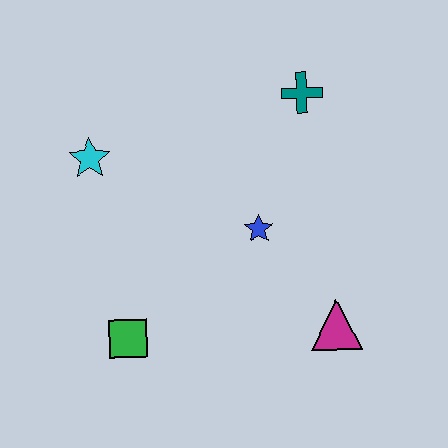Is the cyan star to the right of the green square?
No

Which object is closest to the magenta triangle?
The blue star is closest to the magenta triangle.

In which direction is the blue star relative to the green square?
The blue star is to the right of the green square.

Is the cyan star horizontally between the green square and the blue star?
No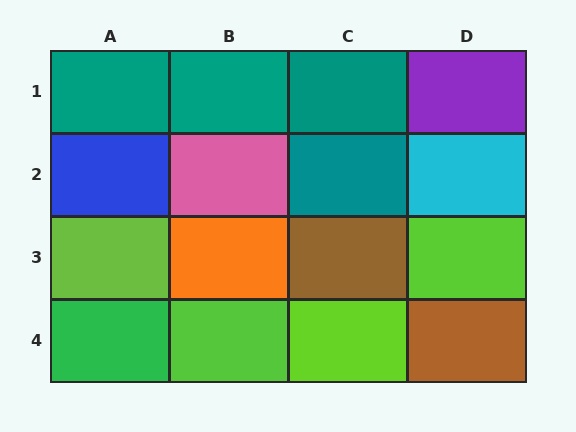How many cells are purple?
1 cell is purple.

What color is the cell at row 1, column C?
Teal.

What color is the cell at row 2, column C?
Teal.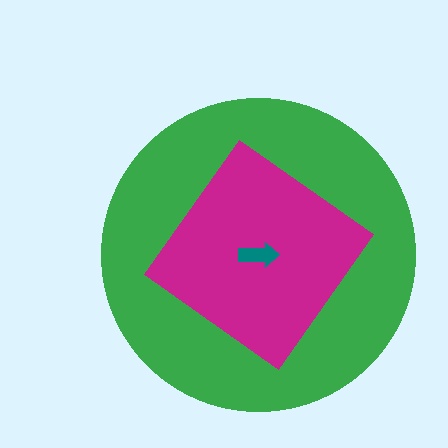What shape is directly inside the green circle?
The magenta diamond.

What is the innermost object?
The teal arrow.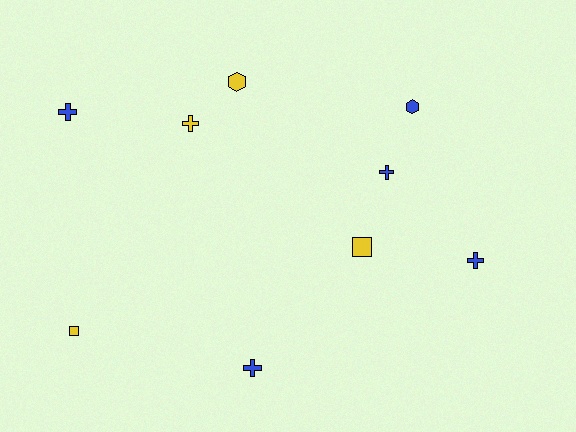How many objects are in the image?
There are 9 objects.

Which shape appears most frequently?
Cross, with 5 objects.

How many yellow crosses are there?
There is 1 yellow cross.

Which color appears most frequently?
Blue, with 5 objects.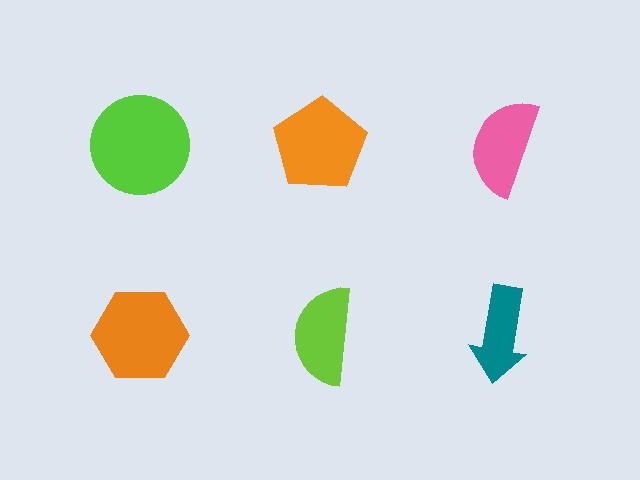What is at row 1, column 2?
An orange pentagon.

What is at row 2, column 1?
An orange hexagon.